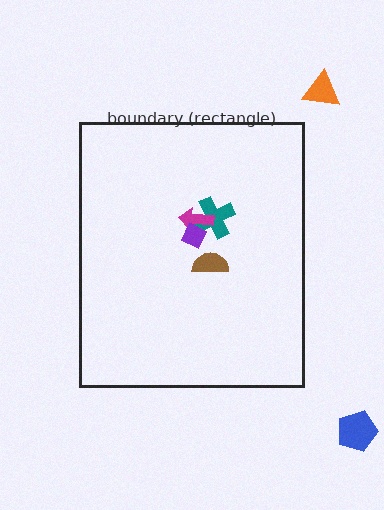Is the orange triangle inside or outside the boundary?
Outside.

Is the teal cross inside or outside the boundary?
Inside.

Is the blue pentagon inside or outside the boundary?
Outside.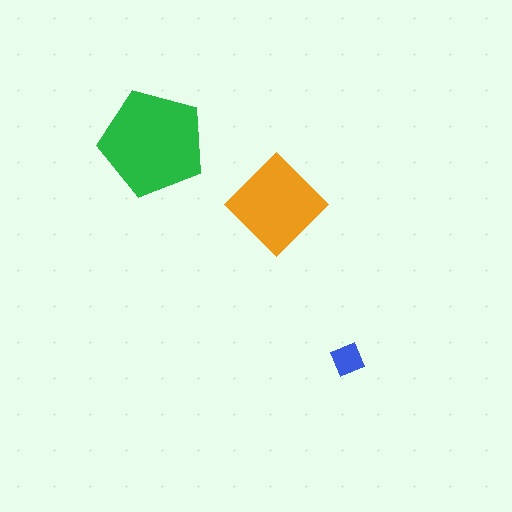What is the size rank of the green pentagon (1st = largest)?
1st.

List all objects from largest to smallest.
The green pentagon, the orange diamond, the blue square.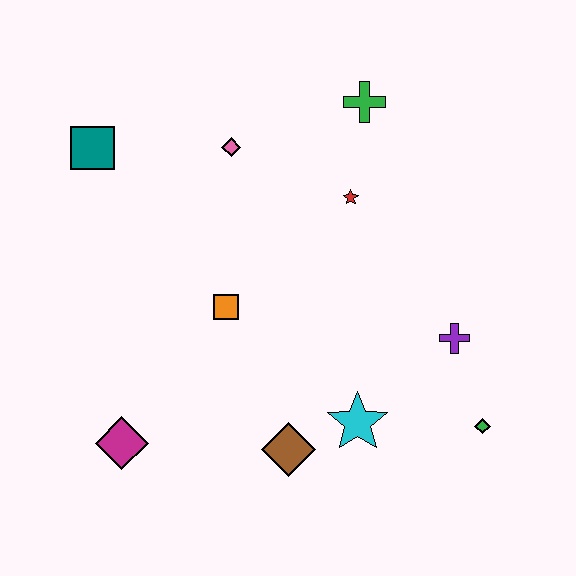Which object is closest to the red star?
The green cross is closest to the red star.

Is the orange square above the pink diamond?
No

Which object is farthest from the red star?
The magenta diamond is farthest from the red star.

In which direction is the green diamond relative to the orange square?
The green diamond is to the right of the orange square.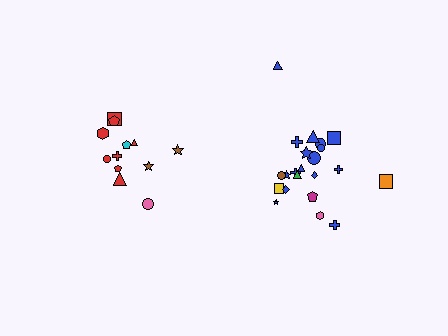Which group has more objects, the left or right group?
The right group.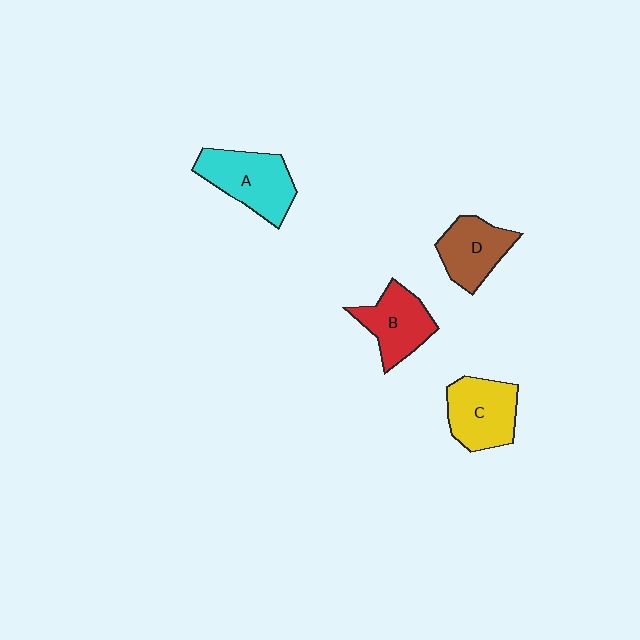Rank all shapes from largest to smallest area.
From largest to smallest: A (cyan), C (yellow), B (red), D (brown).